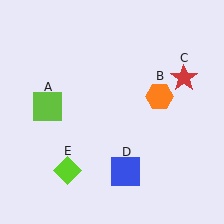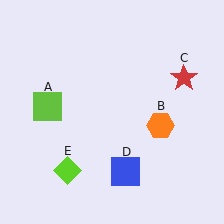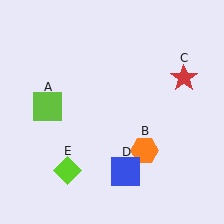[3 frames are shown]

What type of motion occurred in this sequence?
The orange hexagon (object B) rotated clockwise around the center of the scene.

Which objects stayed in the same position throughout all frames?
Lime square (object A) and red star (object C) and blue square (object D) and lime diamond (object E) remained stationary.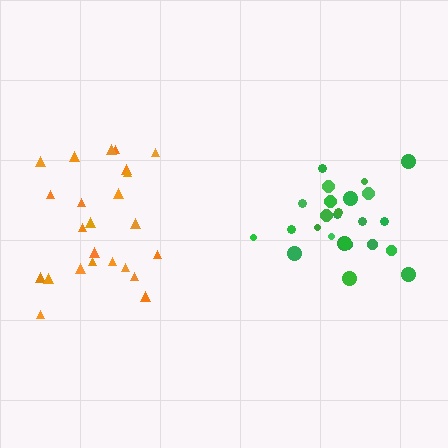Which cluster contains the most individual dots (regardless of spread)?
Green (25).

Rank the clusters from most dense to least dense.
green, orange.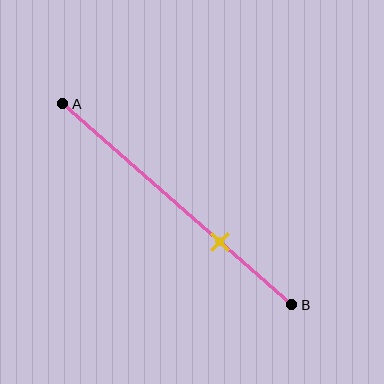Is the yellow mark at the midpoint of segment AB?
No, the mark is at about 70% from A, not at the 50% midpoint.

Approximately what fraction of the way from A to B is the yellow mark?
The yellow mark is approximately 70% of the way from A to B.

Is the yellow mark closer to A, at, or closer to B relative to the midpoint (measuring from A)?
The yellow mark is closer to point B than the midpoint of segment AB.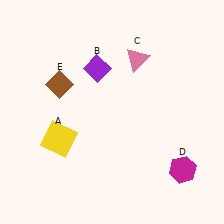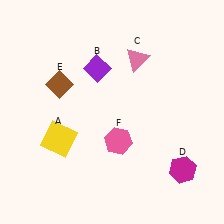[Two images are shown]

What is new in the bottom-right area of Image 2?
A pink hexagon (F) was added in the bottom-right area of Image 2.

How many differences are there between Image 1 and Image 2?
There is 1 difference between the two images.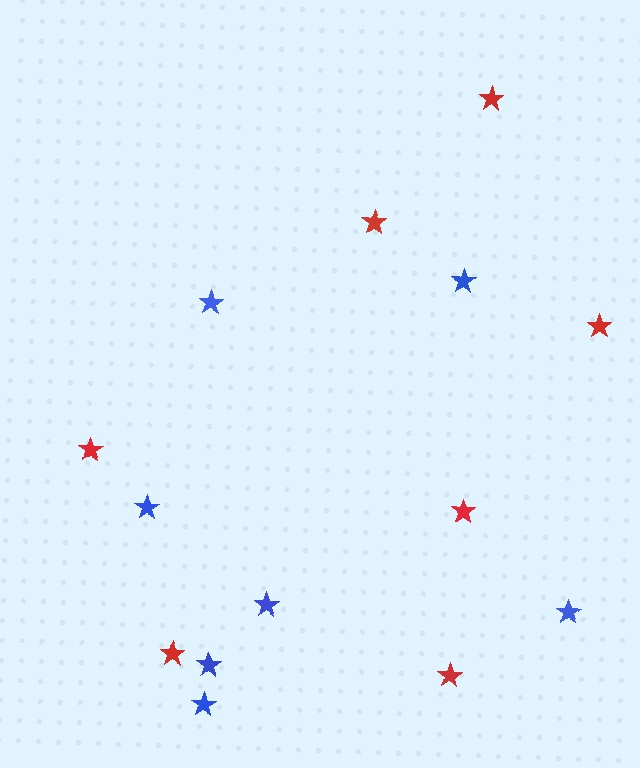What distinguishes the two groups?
There are 2 groups: one group of red stars (7) and one group of blue stars (7).